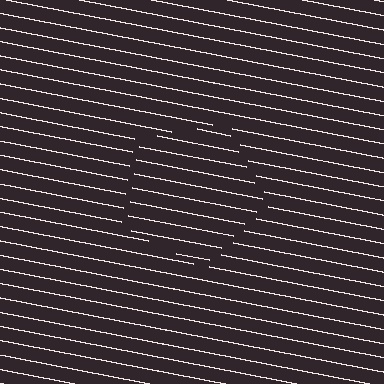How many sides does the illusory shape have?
5 sides — the line-ends trace a pentagon.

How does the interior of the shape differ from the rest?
The interior of the shape contains the same grating, shifted by half a period — the contour is defined by the phase discontinuity where line-ends from the inner and outer gratings abut.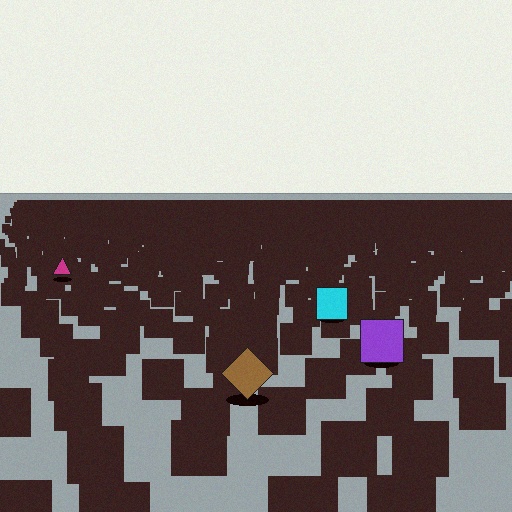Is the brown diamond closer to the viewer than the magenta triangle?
Yes. The brown diamond is closer — you can tell from the texture gradient: the ground texture is coarser near it.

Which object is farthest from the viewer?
The magenta triangle is farthest from the viewer. It appears smaller and the ground texture around it is denser.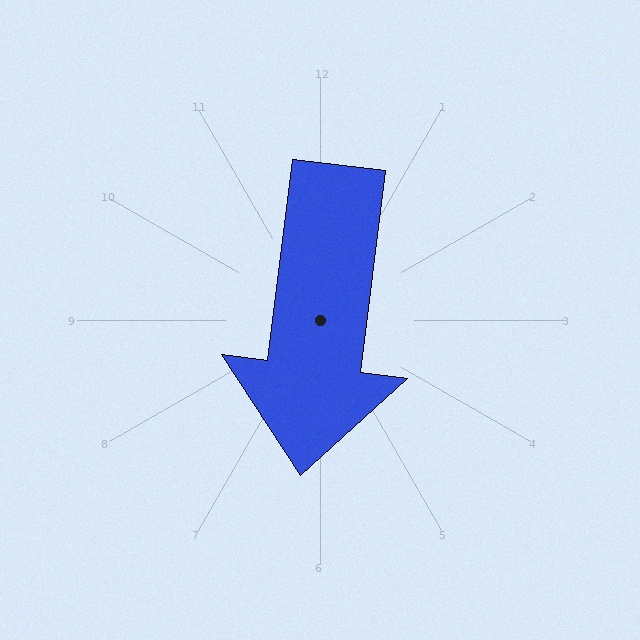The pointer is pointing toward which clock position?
Roughly 6 o'clock.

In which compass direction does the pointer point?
South.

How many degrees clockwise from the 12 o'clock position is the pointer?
Approximately 187 degrees.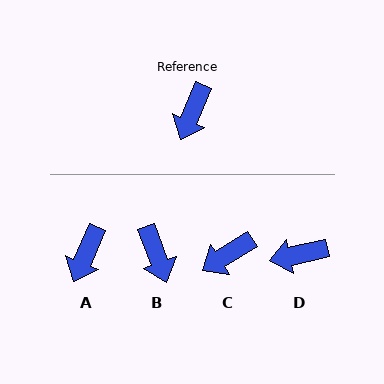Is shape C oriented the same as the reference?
No, it is off by about 34 degrees.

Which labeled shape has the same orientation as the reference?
A.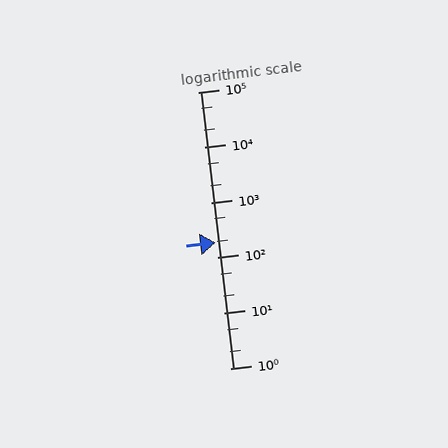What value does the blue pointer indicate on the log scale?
The pointer indicates approximately 190.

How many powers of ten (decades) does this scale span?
The scale spans 5 decades, from 1 to 100000.